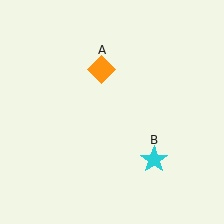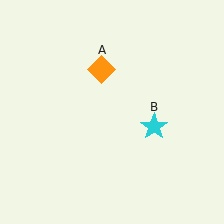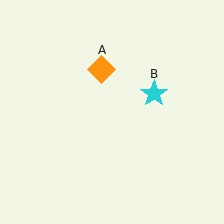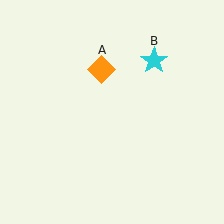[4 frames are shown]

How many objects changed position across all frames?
1 object changed position: cyan star (object B).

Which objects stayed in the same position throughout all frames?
Orange diamond (object A) remained stationary.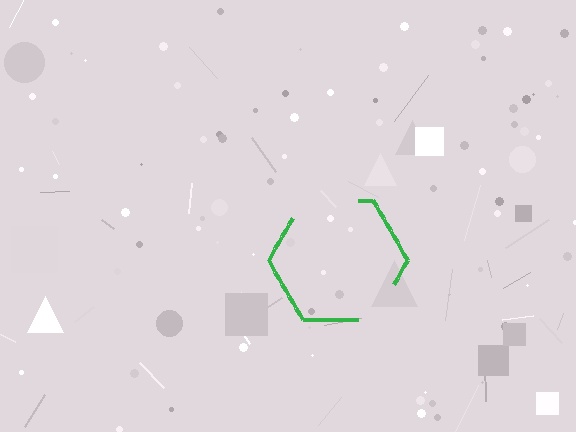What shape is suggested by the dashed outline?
The dashed outline suggests a hexagon.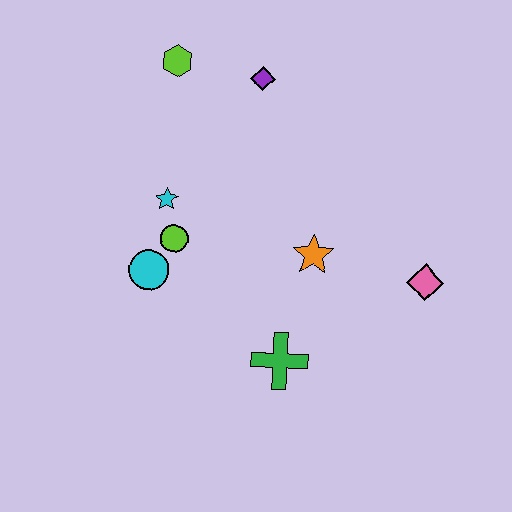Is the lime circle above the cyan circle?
Yes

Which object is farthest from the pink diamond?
The lime hexagon is farthest from the pink diamond.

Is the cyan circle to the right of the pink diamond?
No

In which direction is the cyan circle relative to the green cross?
The cyan circle is to the left of the green cross.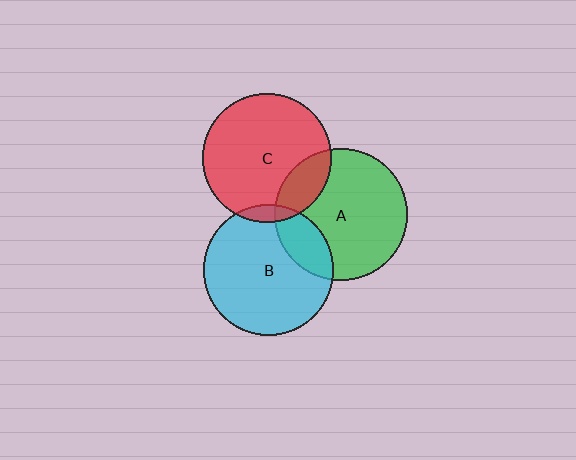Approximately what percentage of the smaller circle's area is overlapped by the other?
Approximately 5%.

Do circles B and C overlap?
Yes.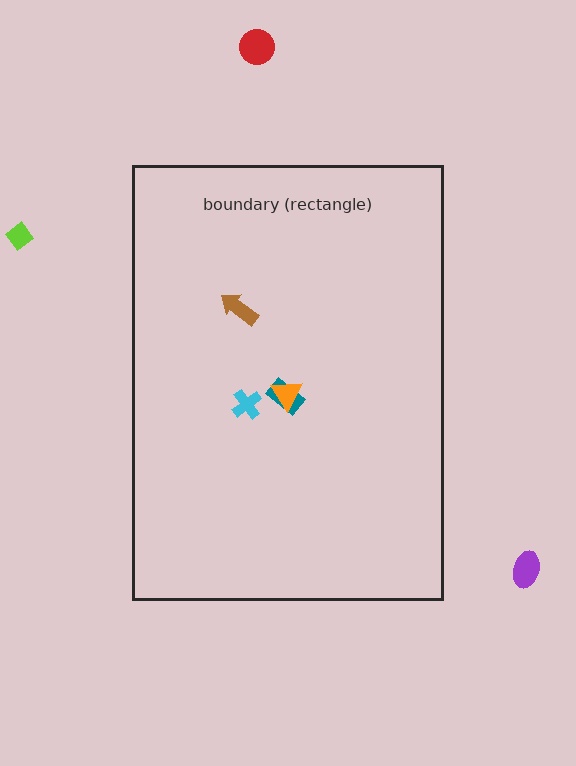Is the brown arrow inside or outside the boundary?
Inside.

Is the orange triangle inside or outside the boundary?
Inside.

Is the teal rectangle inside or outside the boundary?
Inside.